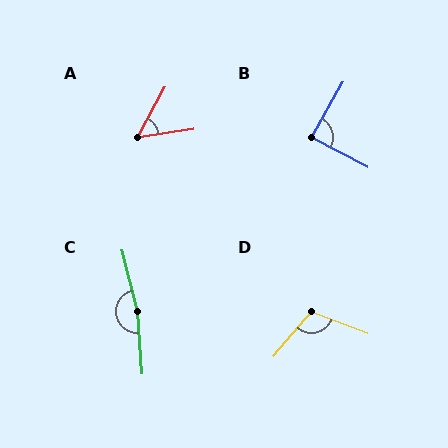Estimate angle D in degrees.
Approximately 109 degrees.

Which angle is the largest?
C, at approximately 170 degrees.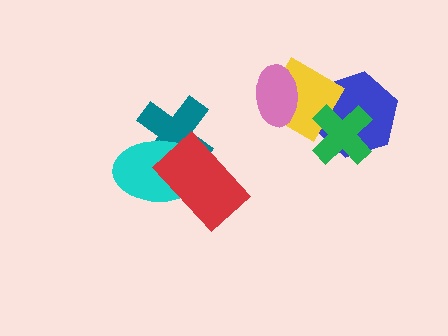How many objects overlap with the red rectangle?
2 objects overlap with the red rectangle.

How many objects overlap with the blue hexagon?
2 objects overlap with the blue hexagon.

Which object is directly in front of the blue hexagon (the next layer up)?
The yellow diamond is directly in front of the blue hexagon.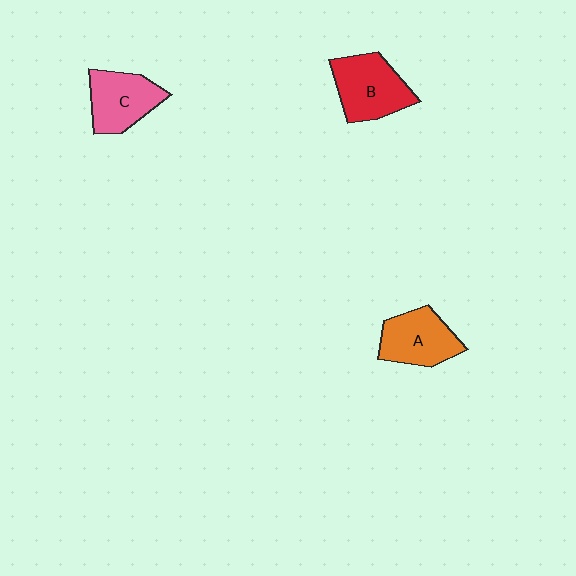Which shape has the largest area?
Shape B (red).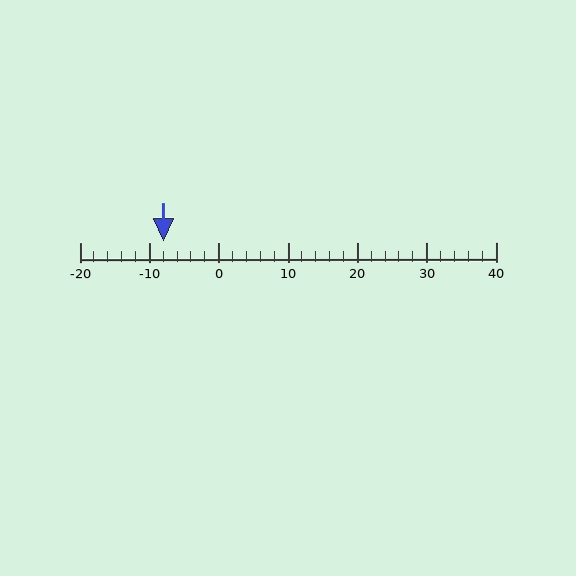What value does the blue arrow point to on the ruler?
The blue arrow points to approximately -8.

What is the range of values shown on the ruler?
The ruler shows values from -20 to 40.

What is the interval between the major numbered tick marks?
The major tick marks are spaced 10 units apart.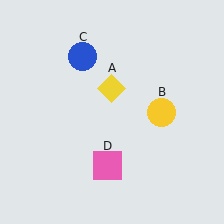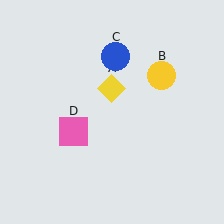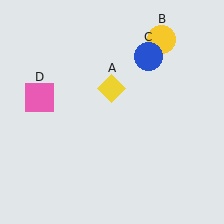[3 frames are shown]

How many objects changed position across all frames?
3 objects changed position: yellow circle (object B), blue circle (object C), pink square (object D).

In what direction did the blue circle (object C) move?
The blue circle (object C) moved right.